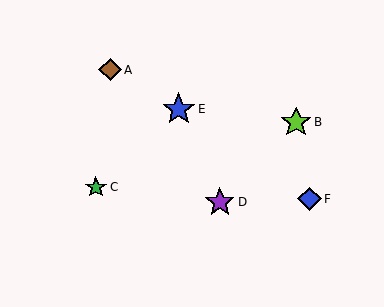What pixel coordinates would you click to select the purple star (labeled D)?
Click at (220, 202) to select the purple star D.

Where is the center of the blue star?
The center of the blue star is at (179, 109).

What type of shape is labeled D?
Shape D is a purple star.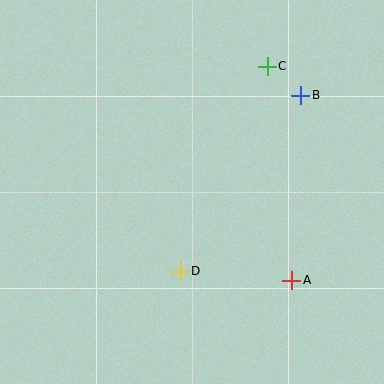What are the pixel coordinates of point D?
Point D is at (180, 271).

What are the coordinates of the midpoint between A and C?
The midpoint between A and C is at (280, 173).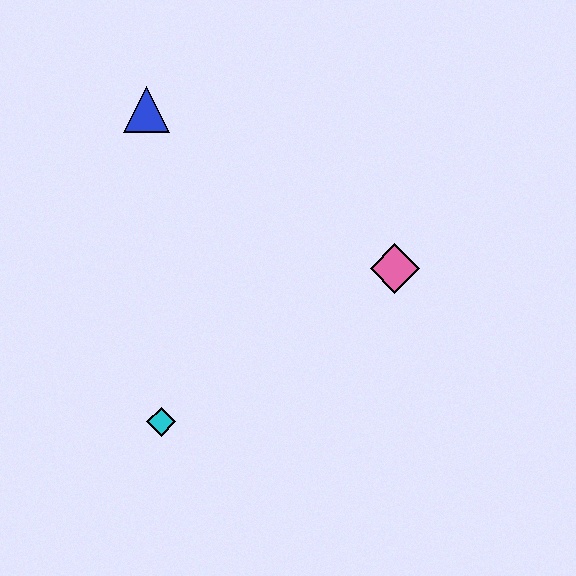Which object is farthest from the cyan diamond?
The blue triangle is farthest from the cyan diamond.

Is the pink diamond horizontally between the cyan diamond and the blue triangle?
No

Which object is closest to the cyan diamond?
The pink diamond is closest to the cyan diamond.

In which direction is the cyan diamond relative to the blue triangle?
The cyan diamond is below the blue triangle.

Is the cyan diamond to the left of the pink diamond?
Yes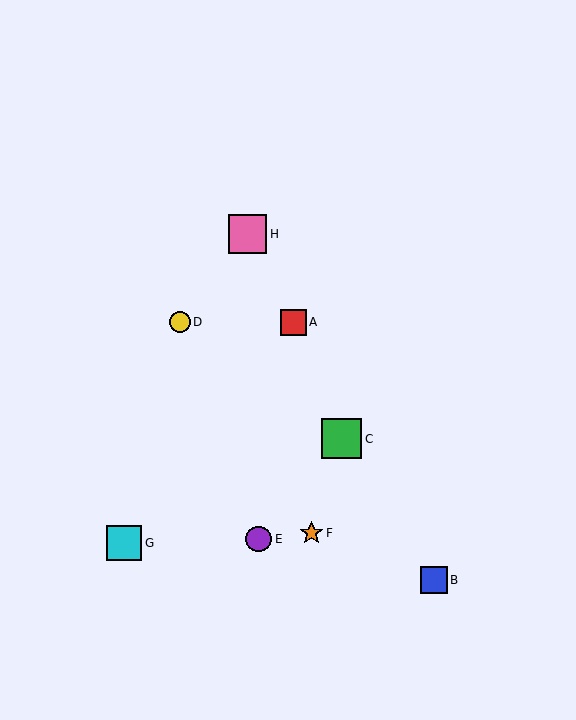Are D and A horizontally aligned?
Yes, both are at y≈322.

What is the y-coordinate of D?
Object D is at y≈322.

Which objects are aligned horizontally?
Objects A, D are aligned horizontally.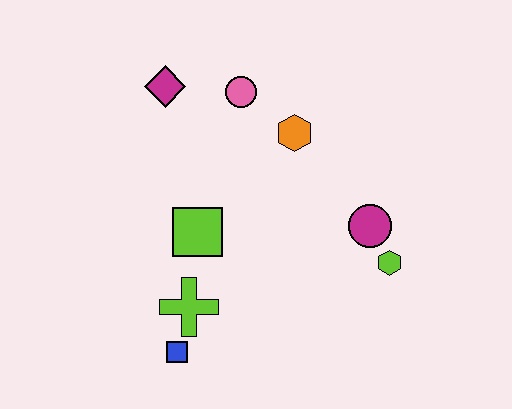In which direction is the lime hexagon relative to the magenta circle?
The lime hexagon is below the magenta circle.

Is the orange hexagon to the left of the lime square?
No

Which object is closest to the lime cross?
The blue square is closest to the lime cross.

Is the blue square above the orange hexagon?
No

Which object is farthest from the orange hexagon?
The blue square is farthest from the orange hexagon.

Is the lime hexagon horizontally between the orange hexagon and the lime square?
No